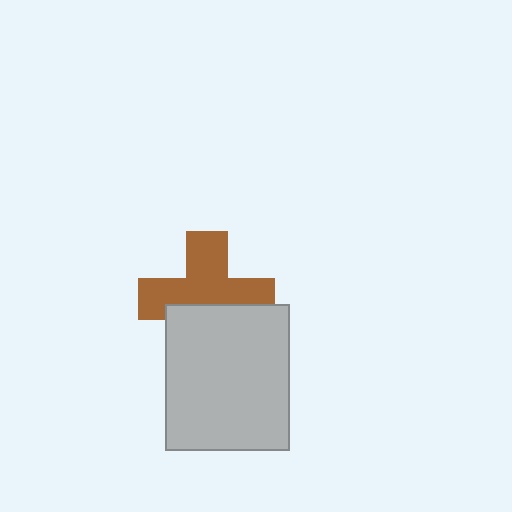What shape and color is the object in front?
The object in front is a light gray rectangle.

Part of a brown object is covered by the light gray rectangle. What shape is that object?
It is a cross.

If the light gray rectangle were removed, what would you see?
You would see the complete brown cross.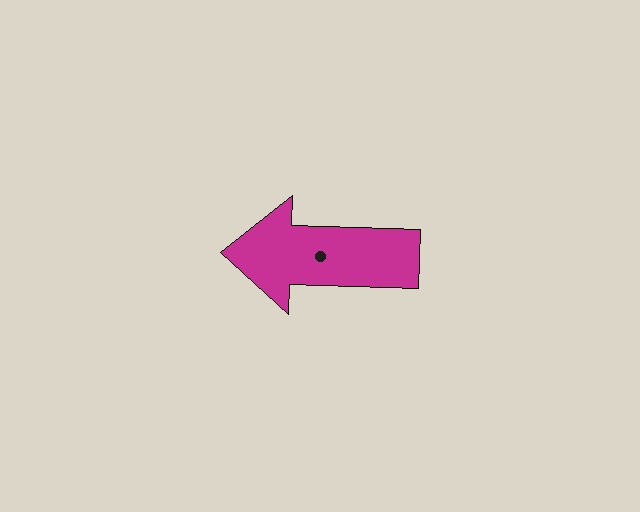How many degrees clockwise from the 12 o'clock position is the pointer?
Approximately 272 degrees.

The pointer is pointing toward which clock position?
Roughly 9 o'clock.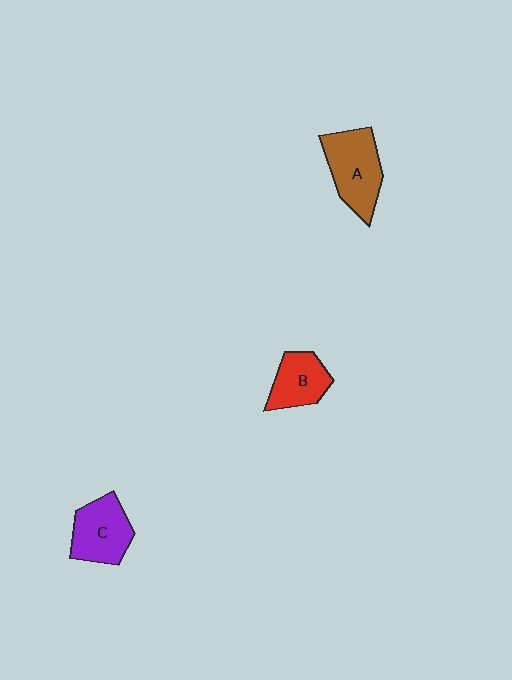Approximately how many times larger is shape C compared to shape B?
Approximately 1.2 times.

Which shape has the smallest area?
Shape B (red).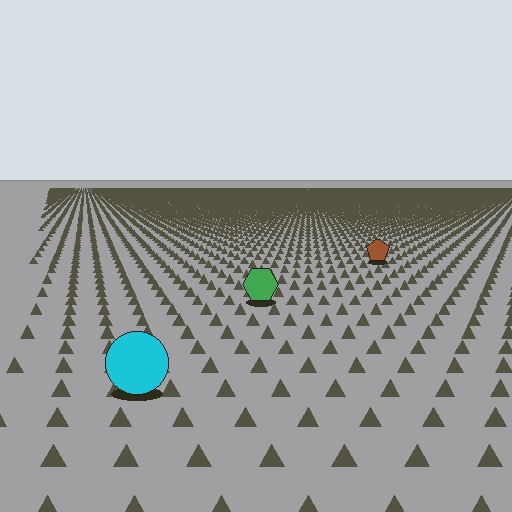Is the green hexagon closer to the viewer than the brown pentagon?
Yes. The green hexagon is closer — you can tell from the texture gradient: the ground texture is coarser near it.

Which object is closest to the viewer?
The cyan circle is closest. The texture marks near it are larger and more spread out.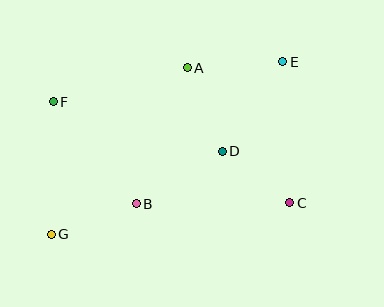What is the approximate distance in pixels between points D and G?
The distance between D and G is approximately 190 pixels.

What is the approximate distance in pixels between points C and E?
The distance between C and E is approximately 141 pixels.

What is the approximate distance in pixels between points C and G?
The distance between C and G is approximately 241 pixels.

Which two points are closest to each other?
Points C and D are closest to each other.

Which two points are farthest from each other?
Points E and G are farthest from each other.